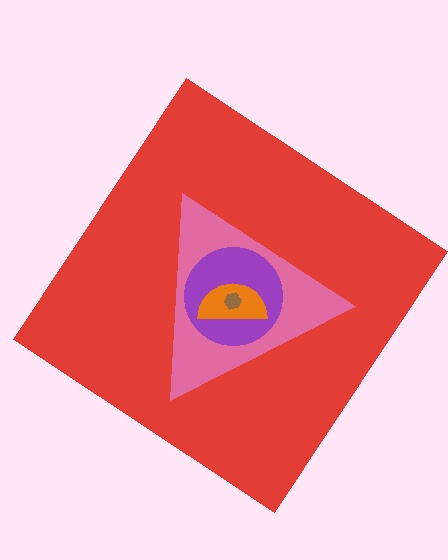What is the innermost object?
The brown hexagon.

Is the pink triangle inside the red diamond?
Yes.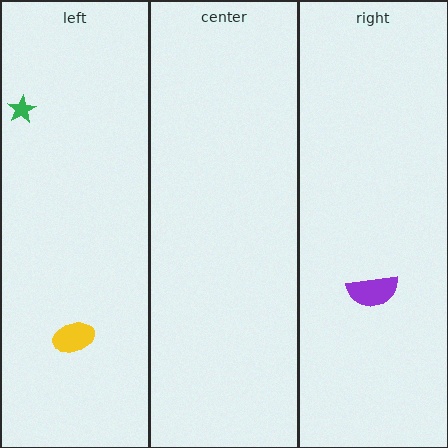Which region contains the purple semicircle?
The right region.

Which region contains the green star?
The left region.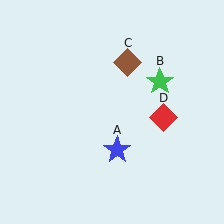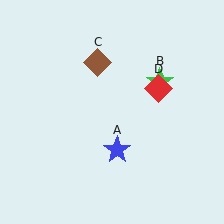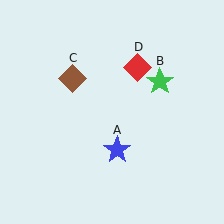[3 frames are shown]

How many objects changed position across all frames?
2 objects changed position: brown diamond (object C), red diamond (object D).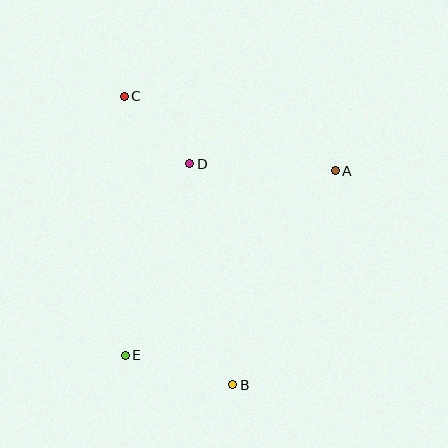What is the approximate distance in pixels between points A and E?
The distance between A and E is approximately 280 pixels.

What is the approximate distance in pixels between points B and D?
The distance between B and D is approximately 226 pixels.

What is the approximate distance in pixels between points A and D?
The distance between A and D is approximately 146 pixels.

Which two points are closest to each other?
Points C and D are closest to each other.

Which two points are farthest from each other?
Points B and C are farthest from each other.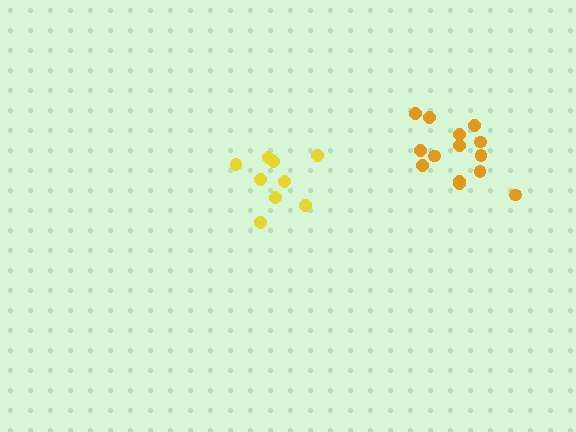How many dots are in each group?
Group 1: 14 dots, Group 2: 9 dots (23 total).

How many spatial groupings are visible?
There are 2 spatial groupings.